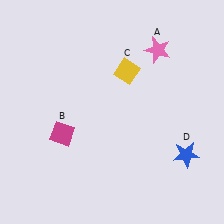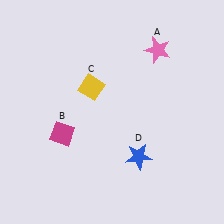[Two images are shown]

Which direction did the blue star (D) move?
The blue star (D) moved left.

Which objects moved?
The objects that moved are: the yellow diamond (C), the blue star (D).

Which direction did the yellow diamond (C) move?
The yellow diamond (C) moved left.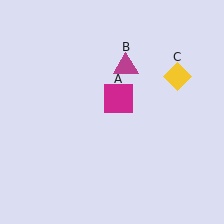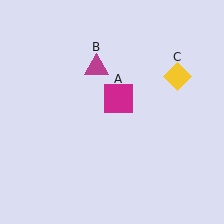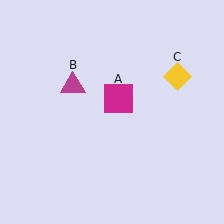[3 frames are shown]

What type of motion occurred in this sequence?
The magenta triangle (object B) rotated counterclockwise around the center of the scene.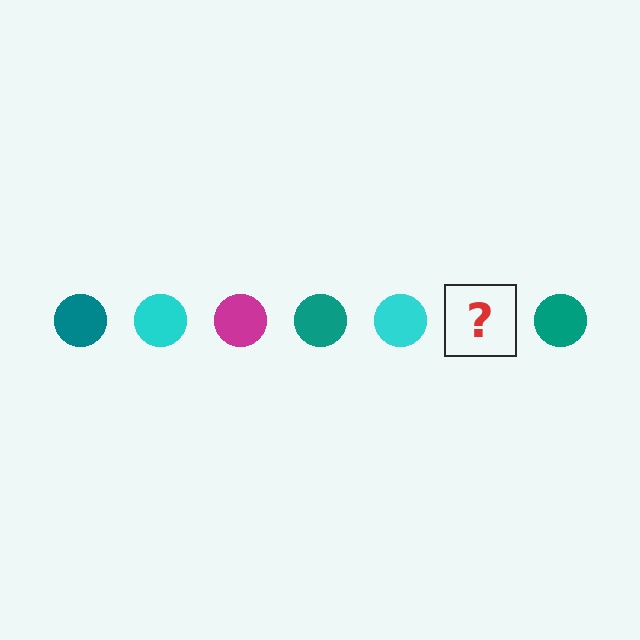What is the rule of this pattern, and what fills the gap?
The rule is that the pattern cycles through teal, cyan, magenta circles. The gap should be filled with a magenta circle.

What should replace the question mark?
The question mark should be replaced with a magenta circle.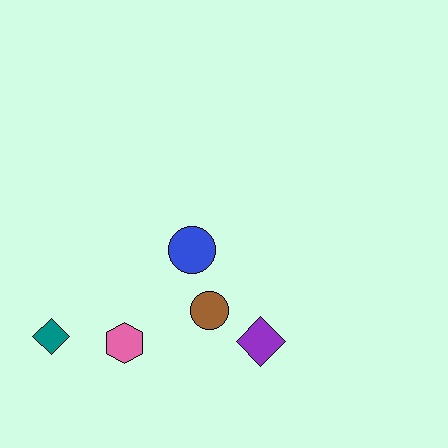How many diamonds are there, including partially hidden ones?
There are 2 diamonds.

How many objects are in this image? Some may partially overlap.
There are 5 objects.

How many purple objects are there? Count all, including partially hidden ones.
There is 1 purple object.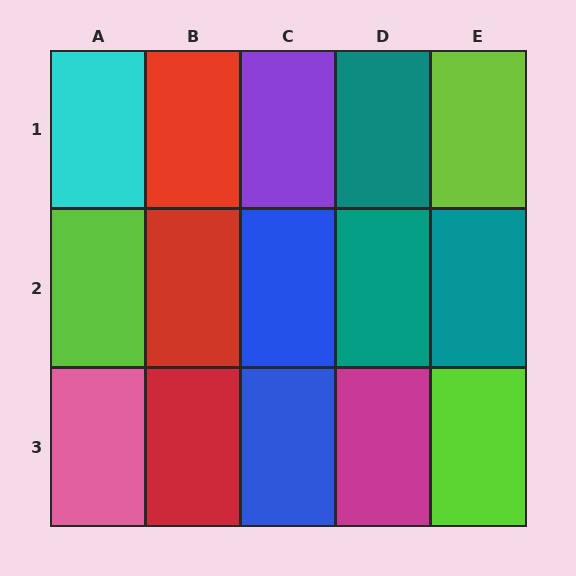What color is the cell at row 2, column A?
Lime.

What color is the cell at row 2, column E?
Teal.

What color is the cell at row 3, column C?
Blue.